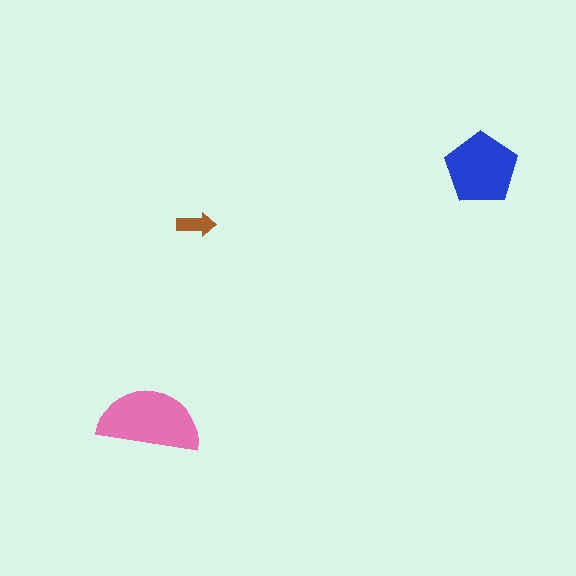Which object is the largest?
The pink semicircle.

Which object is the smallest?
The brown arrow.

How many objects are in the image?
There are 3 objects in the image.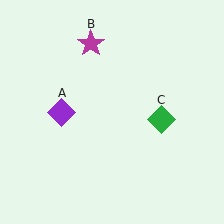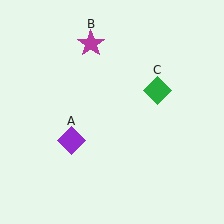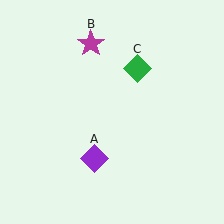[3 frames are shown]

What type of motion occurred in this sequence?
The purple diamond (object A), green diamond (object C) rotated counterclockwise around the center of the scene.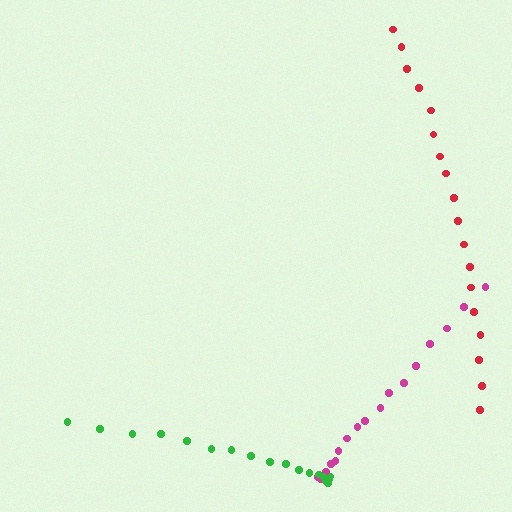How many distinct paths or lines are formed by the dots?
There are 3 distinct paths.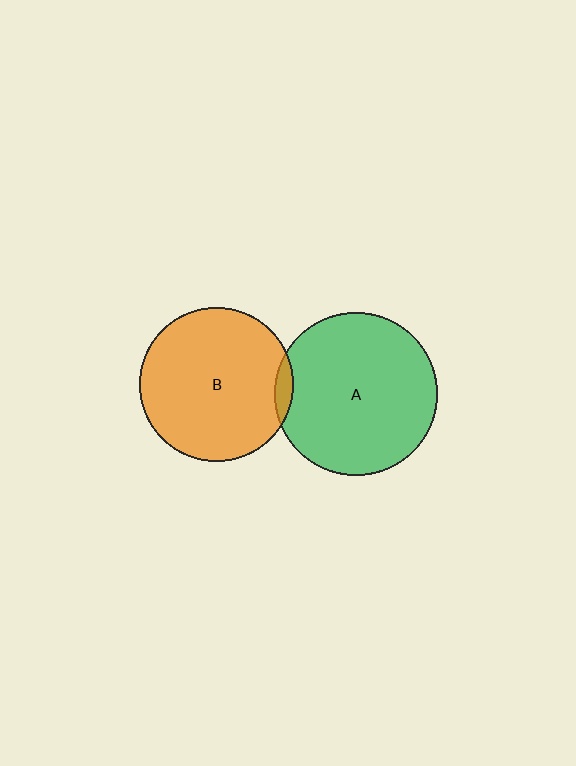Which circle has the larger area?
Circle A (green).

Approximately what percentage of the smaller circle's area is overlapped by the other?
Approximately 5%.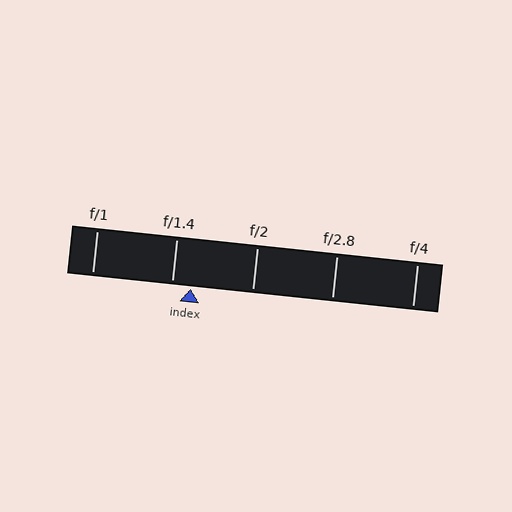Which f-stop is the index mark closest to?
The index mark is closest to f/1.4.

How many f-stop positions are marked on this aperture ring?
There are 5 f-stop positions marked.